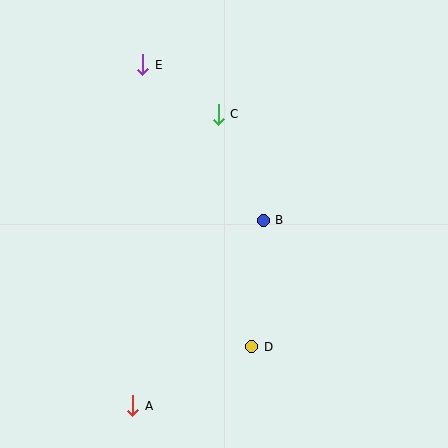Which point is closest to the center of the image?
Point B at (263, 220) is closest to the center.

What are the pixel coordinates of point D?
Point D is at (252, 347).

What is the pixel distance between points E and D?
The distance between E and D is 302 pixels.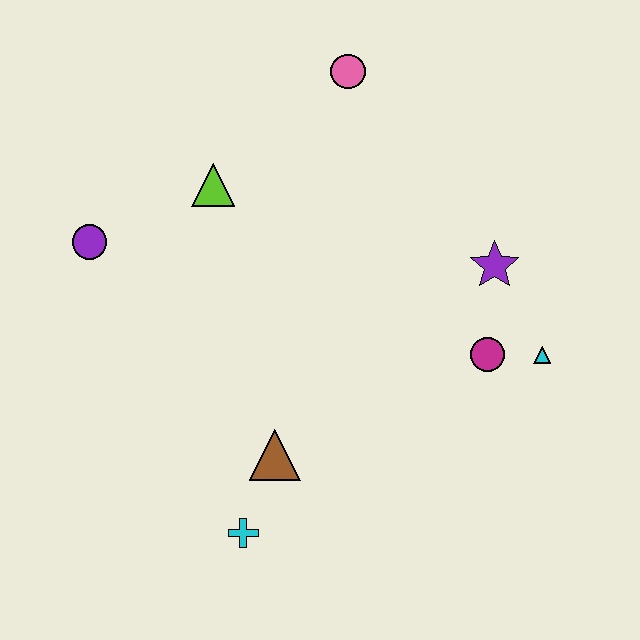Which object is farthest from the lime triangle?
The cyan triangle is farthest from the lime triangle.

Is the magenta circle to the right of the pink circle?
Yes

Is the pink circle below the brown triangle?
No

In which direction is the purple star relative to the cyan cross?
The purple star is above the cyan cross.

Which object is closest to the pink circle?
The lime triangle is closest to the pink circle.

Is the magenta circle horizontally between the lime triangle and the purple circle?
No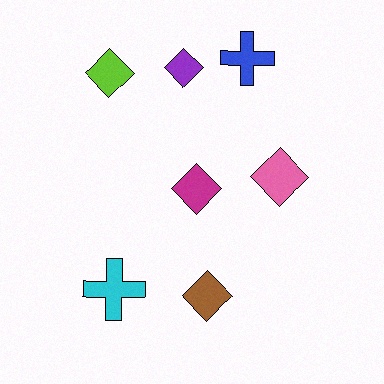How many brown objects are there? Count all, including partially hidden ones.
There is 1 brown object.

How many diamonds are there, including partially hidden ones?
There are 5 diamonds.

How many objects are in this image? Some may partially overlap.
There are 7 objects.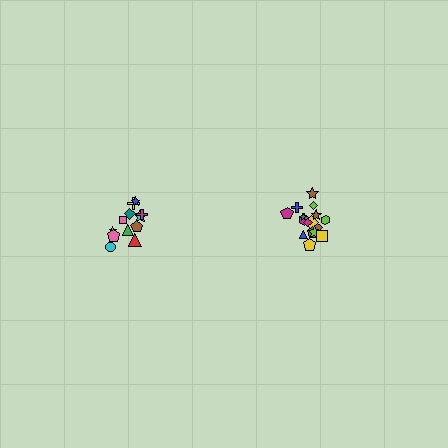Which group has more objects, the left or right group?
The right group.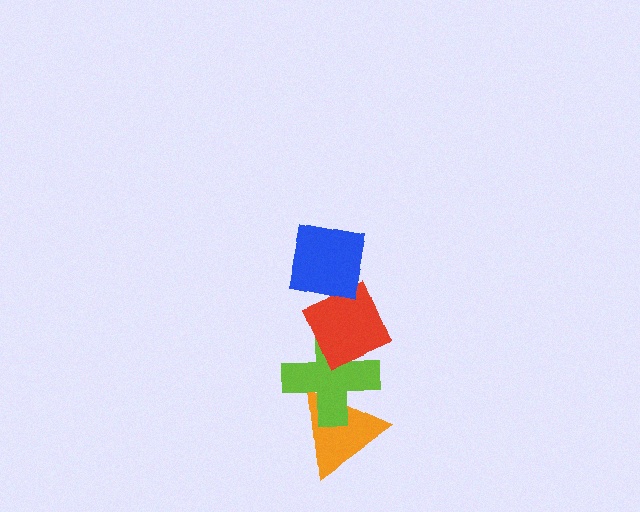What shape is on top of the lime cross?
The red diamond is on top of the lime cross.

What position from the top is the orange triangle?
The orange triangle is 4th from the top.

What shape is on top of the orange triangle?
The lime cross is on top of the orange triangle.